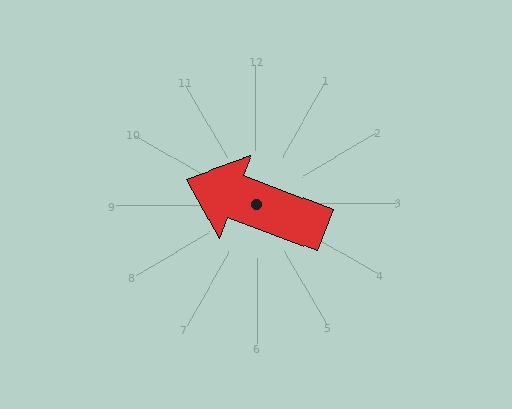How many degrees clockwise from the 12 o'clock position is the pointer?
Approximately 291 degrees.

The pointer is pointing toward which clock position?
Roughly 10 o'clock.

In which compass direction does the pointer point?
West.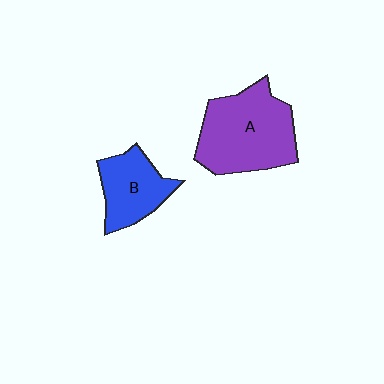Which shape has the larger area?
Shape A (purple).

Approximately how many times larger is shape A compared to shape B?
Approximately 1.7 times.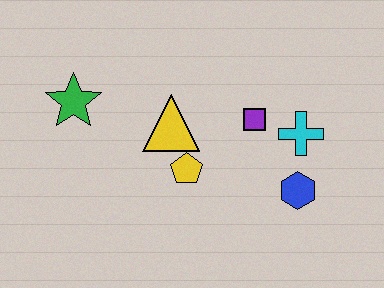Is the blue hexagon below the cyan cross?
Yes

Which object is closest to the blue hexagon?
The cyan cross is closest to the blue hexagon.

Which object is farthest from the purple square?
The green star is farthest from the purple square.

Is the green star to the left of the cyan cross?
Yes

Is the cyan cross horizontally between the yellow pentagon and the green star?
No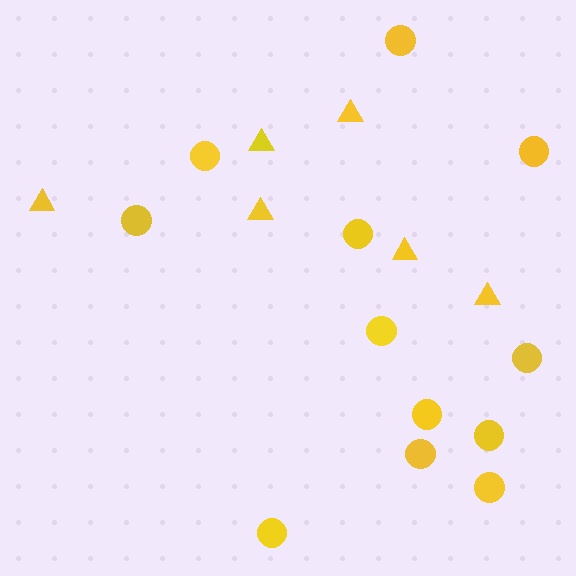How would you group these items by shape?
There are 2 groups: one group of triangles (6) and one group of circles (12).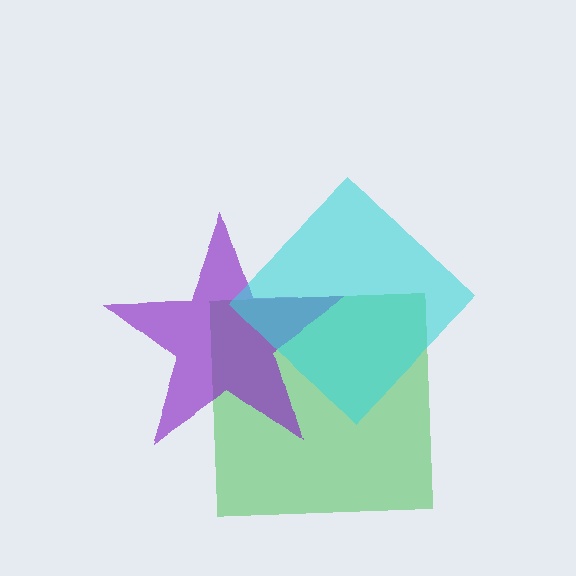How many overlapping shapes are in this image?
There are 3 overlapping shapes in the image.